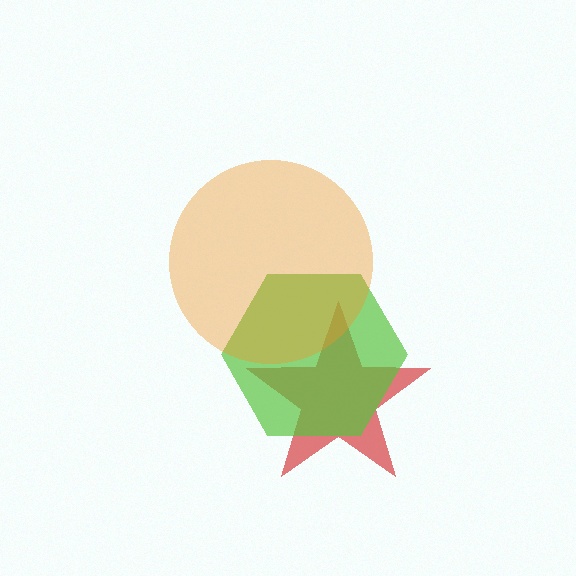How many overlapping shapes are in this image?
There are 3 overlapping shapes in the image.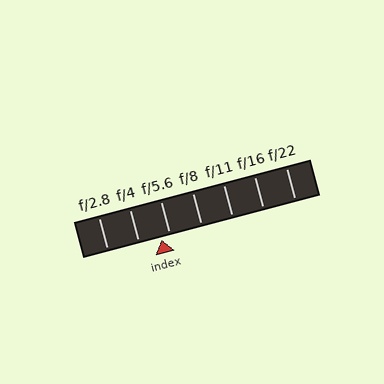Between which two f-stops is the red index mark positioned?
The index mark is between f/4 and f/5.6.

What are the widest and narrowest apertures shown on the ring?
The widest aperture shown is f/2.8 and the narrowest is f/22.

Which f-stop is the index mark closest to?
The index mark is closest to f/5.6.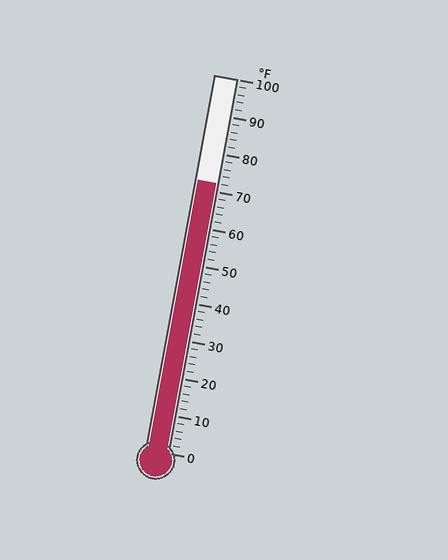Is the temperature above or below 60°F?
The temperature is above 60°F.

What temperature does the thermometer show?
The thermometer shows approximately 72°F.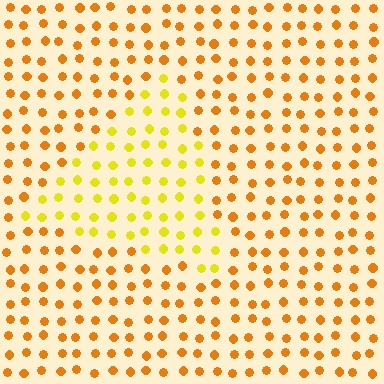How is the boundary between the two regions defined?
The boundary is defined purely by a slight shift in hue (about 30 degrees). Spacing, size, and orientation are identical on both sides.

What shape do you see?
I see a triangle.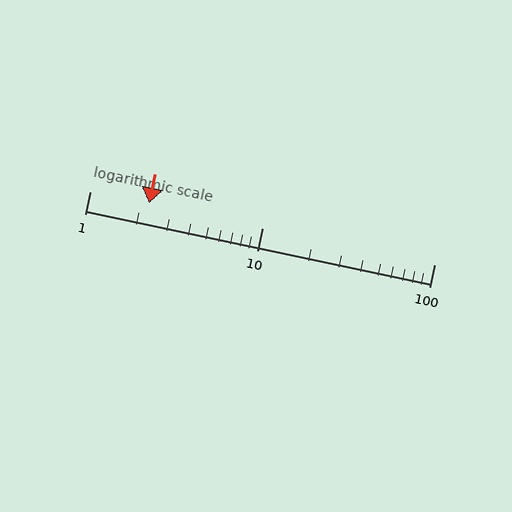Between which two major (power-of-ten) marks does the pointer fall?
The pointer is between 1 and 10.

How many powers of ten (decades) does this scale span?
The scale spans 2 decades, from 1 to 100.